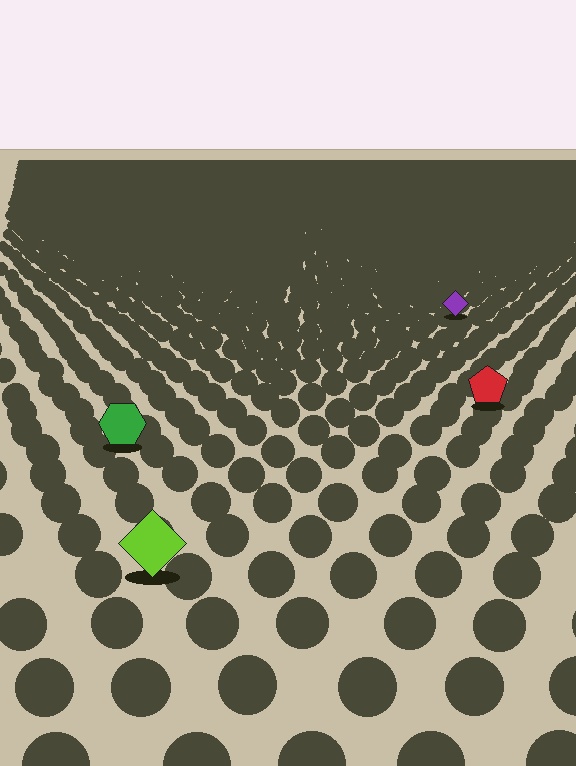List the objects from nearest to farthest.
From nearest to farthest: the lime diamond, the green hexagon, the red pentagon, the purple diamond.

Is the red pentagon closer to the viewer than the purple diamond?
Yes. The red pentagon is closer — you can tell from the texture gradient: the ground texture is coarser near it.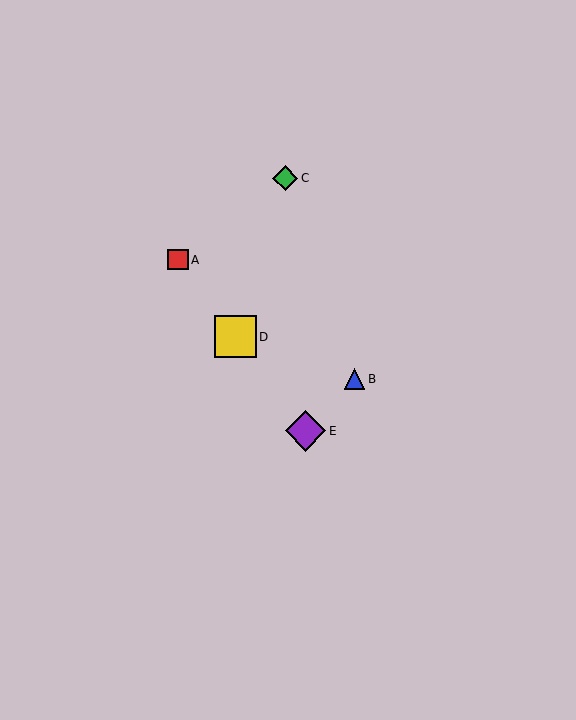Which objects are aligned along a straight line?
Objects A, D, E are aligned along a straight line.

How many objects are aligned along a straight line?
3 objects (A, D, E) are aligned along a straight line.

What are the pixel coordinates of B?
Object B is at (355, 379).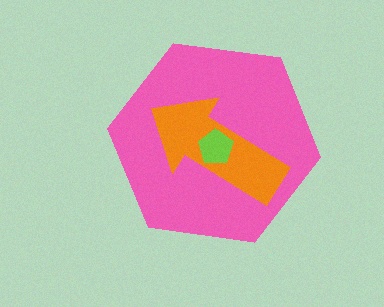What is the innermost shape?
The lime pentagon.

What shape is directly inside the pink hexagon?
The orange arrow.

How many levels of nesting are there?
3.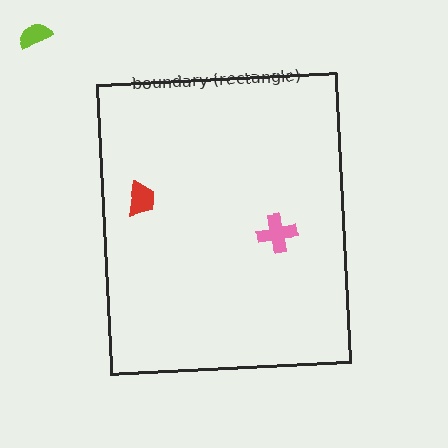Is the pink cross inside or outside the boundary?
Inside.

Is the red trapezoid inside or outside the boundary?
Inside.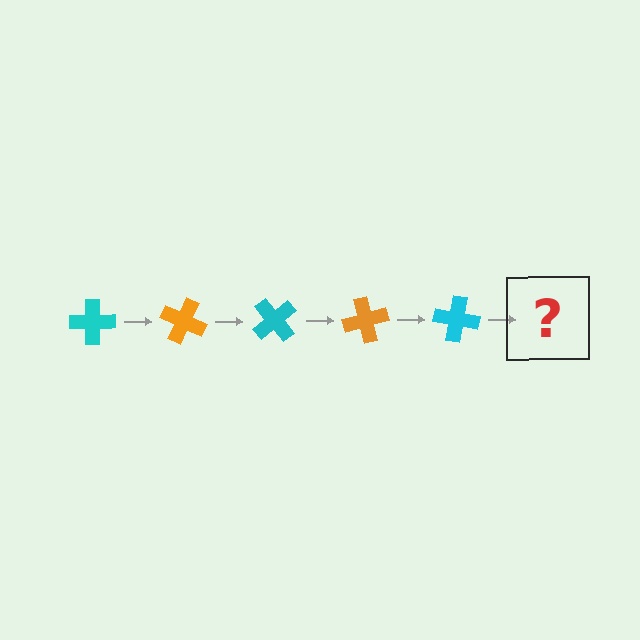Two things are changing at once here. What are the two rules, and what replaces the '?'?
The two rules are that it rotates 25 degrees each step and the color cycles through cyan and orange. The '?' should be an orange cross, rotated 125 degrees from the start.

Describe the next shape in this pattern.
It should be an orange cross, rotated 125 degrees from the start.